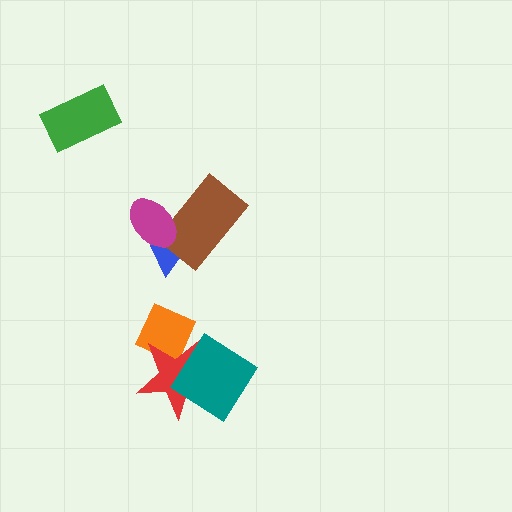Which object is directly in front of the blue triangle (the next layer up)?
The brown rectangle is directly in front of the blue triangle.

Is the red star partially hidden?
Yes, it is partially covered by another shape.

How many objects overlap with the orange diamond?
1 object overlaps with the orange diamond.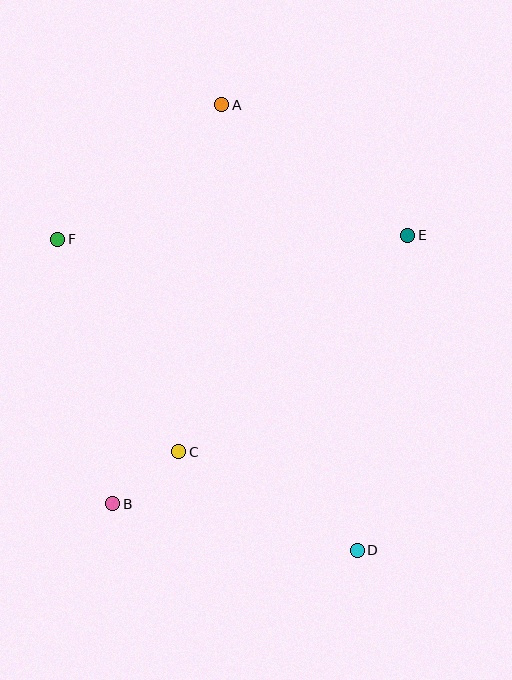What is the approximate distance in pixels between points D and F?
The distance between D and F is approximately 432 pixels.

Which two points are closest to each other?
Points B and C are closest to each other.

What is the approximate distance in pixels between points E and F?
The distance between E and F is approximately 350 pixels.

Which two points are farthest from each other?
Points A and D are farthest from each other.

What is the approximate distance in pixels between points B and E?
The distance between B and E is approximately 399 pixels.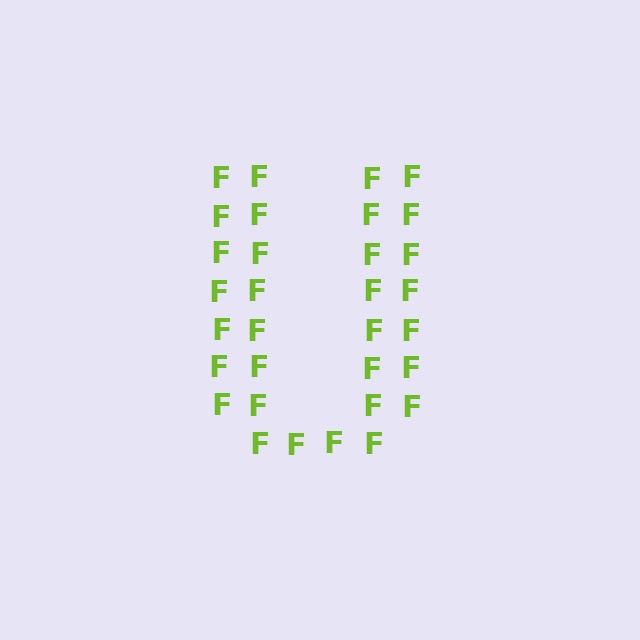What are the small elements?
The small elements are letter F's.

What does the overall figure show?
The overall figure shows the letter U.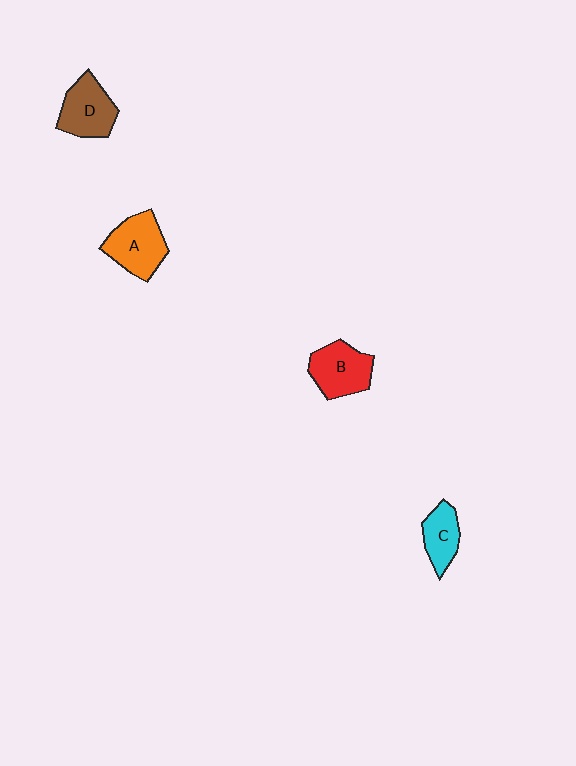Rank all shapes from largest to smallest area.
From largest to smallest: A (orange), D (brown), B (red), C (cyan).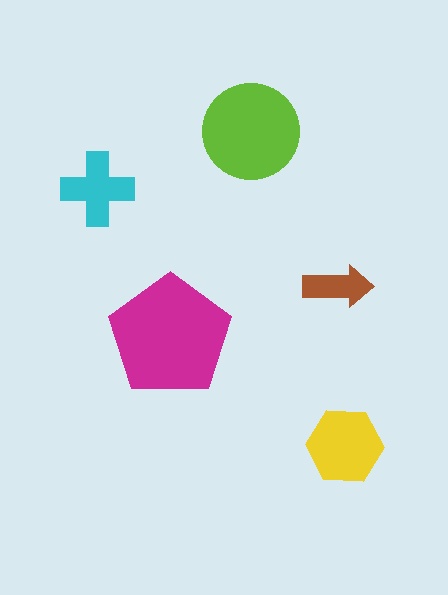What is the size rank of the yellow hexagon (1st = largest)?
3rd.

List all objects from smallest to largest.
The brown arrow, the cyan cross, the yellow hexagon, the lime circle, the magenta pentagon.